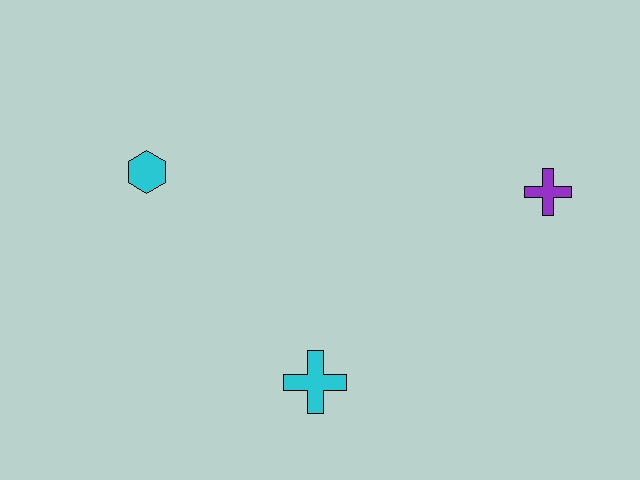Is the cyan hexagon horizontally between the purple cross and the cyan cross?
No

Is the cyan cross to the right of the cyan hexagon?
Yes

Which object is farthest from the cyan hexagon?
The purple cross is farthest from the cyan hexagon.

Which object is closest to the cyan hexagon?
The cyan cross is closest to the cyan hexagon.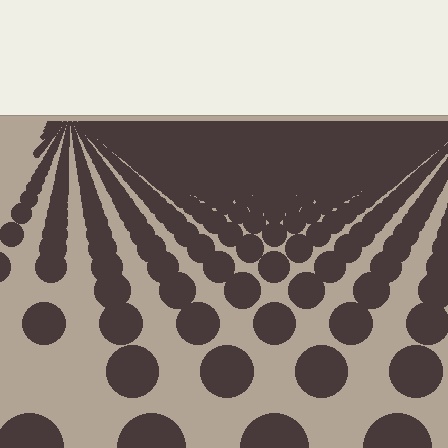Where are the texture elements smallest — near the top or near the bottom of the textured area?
Near the top.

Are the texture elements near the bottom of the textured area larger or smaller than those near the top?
Larger. Near the bottom, elements are closer to the viewer and appear at a bigger on-screen size.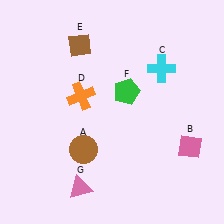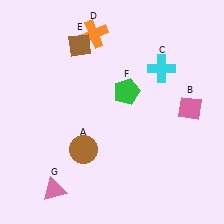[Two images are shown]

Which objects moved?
The objects that moved are: the pink diamond (B), the orange cross (D), the pink triangle (G).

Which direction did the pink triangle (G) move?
The pink triangle (G) moved left.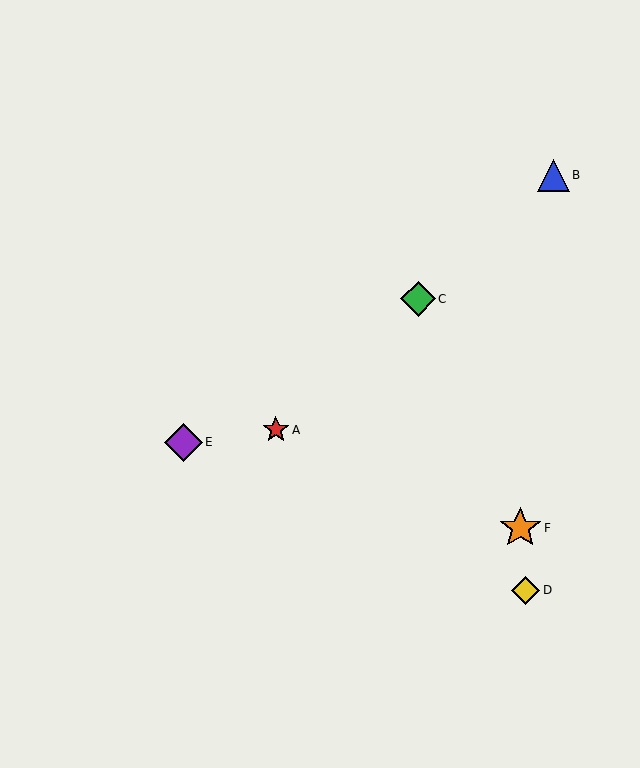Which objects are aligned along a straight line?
Objects A, B, C are aligned along a straight line.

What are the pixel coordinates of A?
Object A is at (276, 430).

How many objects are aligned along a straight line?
3 objects (A, B, C) are aligned along a straight line.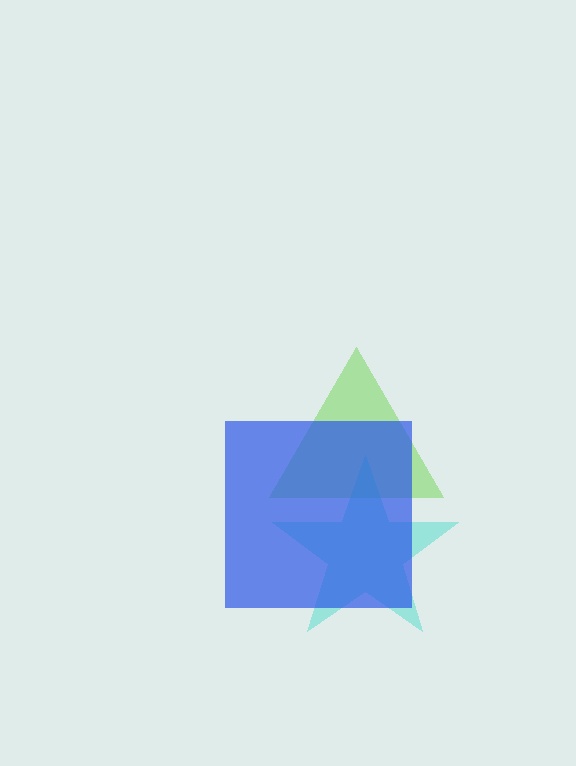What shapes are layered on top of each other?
The layered shapes are: a lime triangle, a cyan star, a blue square.